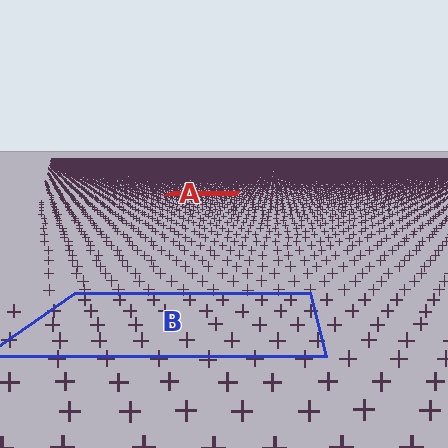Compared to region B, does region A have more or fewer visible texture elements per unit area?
Region A has more texture elements per unit area — they are packed more densely because it is farther away.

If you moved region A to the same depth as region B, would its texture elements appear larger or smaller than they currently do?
They would appear larger. At a closer depth, the same texture elements are projected at a bigger on-screen size.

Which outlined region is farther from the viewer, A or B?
Region A is farther from the viewer — the texture elements inside it appear smaller and more densely packed.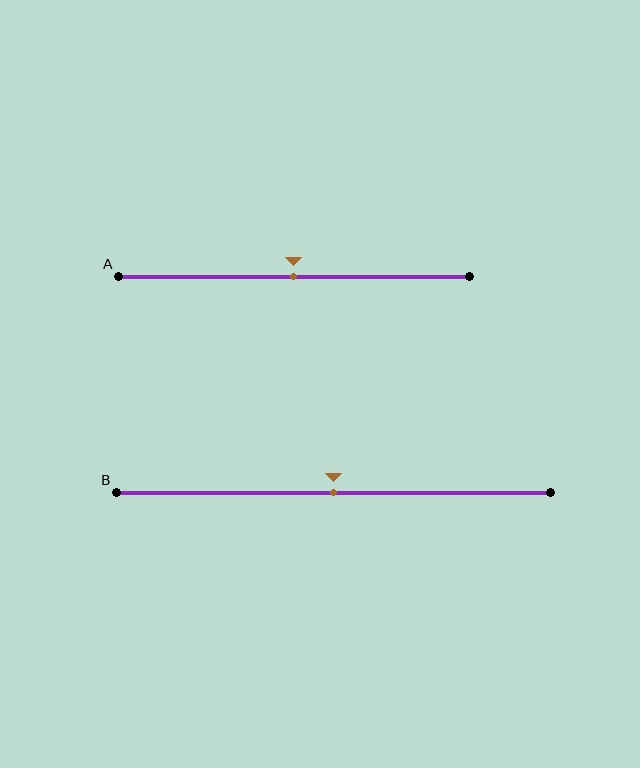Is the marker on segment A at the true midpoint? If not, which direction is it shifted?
Yes, the marker on segment A is at the true midpoint.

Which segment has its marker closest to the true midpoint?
Segment A has its marker closest to the true midpoint.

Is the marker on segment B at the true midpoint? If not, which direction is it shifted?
Yes, the marker on segment B is at the true midpoint.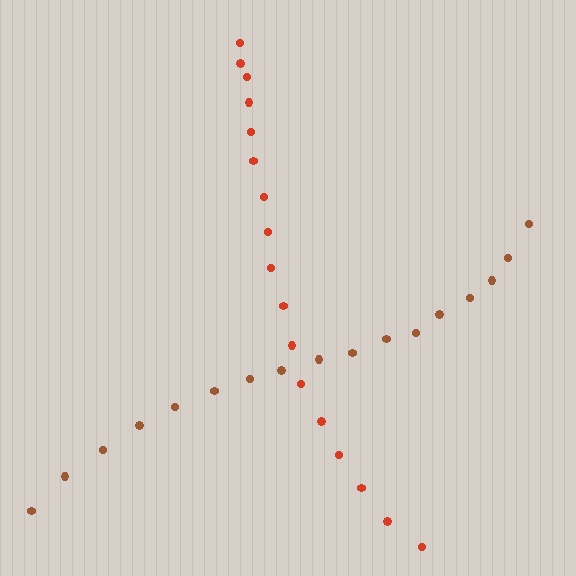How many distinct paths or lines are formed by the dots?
There are 2 distinct paths.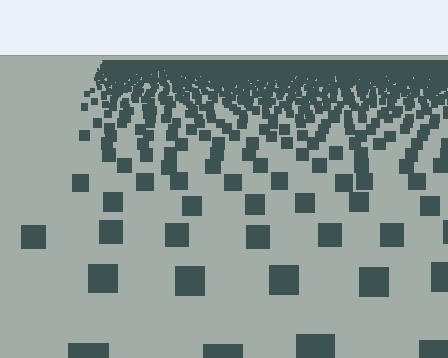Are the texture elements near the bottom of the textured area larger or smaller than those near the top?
Larger. Near the bottom, elements are closer to the viewer and appear at a bigger on-screen size.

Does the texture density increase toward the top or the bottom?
Density increases toward the top.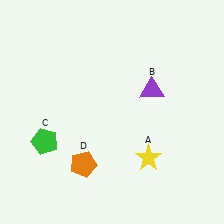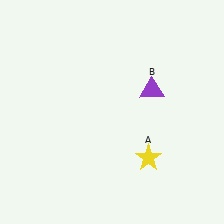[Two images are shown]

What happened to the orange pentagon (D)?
The orange pentagon (D) was removed in Image 2. It was in the bottom-left area of Image 1.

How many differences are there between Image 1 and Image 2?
There are 2 differences between the two images.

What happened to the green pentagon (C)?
The green pentagon (C) was removed in Image 2. It was in the bottom-left area of Image 1.